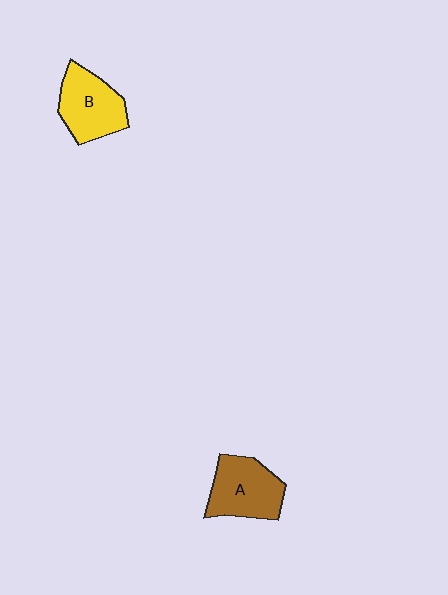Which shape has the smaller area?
Shape B (yellow).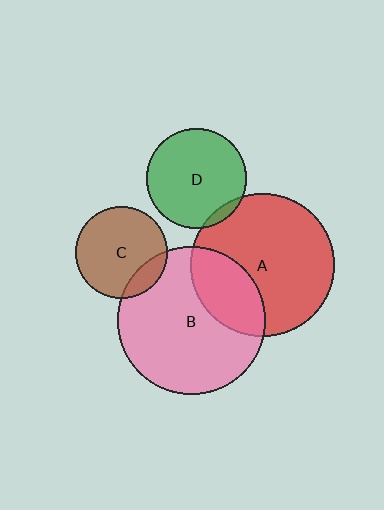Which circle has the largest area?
Circle B (pink).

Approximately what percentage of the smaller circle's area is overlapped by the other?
Approximately 5%.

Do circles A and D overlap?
Yes.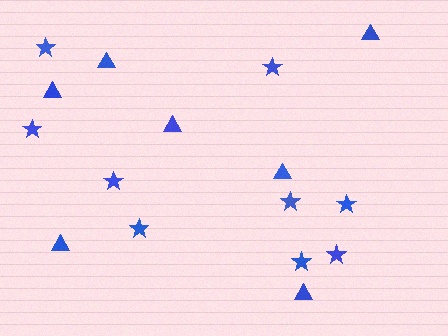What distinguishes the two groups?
There are 2 groups: one group of stars (9) and one group of triangles (7).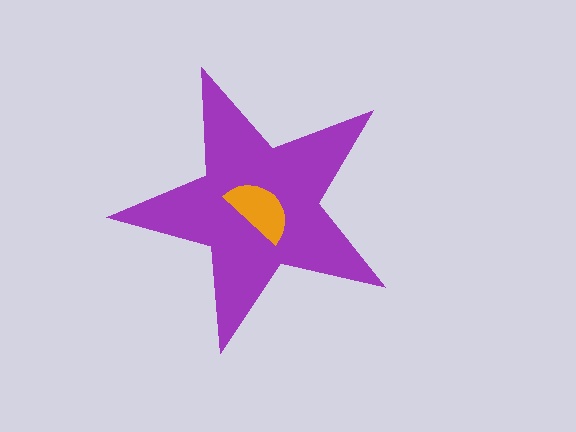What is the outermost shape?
The purple star.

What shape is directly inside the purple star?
The orange semicircle.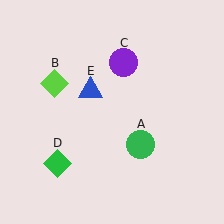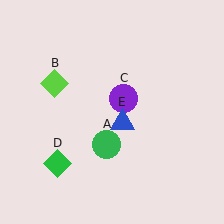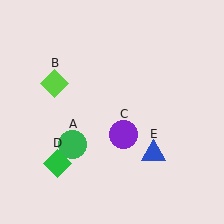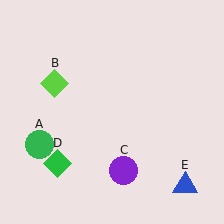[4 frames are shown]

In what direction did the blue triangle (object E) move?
The blue triangle (object E) moved down and to the right.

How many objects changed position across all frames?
3 objects changed position: green circle (object A), purple circle (object C), blue triangle (object E).